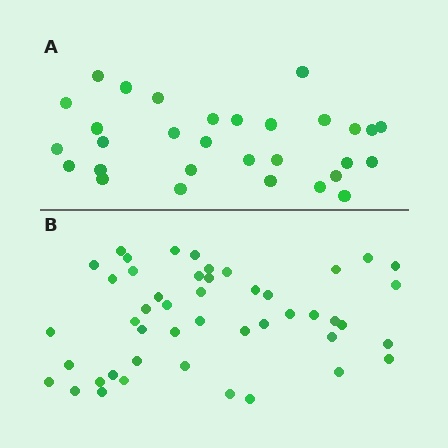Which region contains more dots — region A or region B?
Region B (the bottom region) has more dots.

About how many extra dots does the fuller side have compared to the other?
Region B has approximately 15 more dots than region A.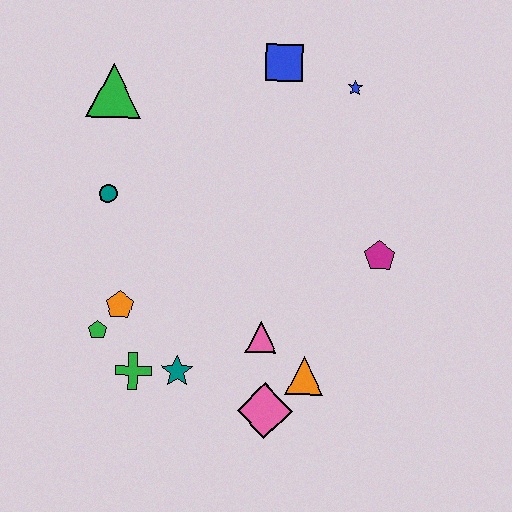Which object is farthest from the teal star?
The blue star is farthest from the teal star.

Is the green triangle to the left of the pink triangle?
Yes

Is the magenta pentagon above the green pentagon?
Yes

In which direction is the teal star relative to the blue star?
The teal star is below the blue star.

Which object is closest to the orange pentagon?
The green pentagon is closest to the orange pentagon.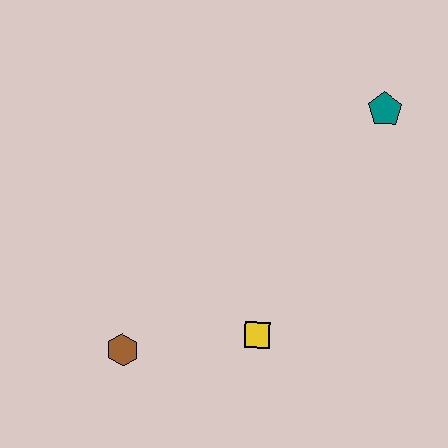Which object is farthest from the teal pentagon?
The brown hexagon is farthest from the teal pentagon.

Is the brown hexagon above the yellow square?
No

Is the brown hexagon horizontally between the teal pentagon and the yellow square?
No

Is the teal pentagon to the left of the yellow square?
No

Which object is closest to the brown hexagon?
The yellow square is closest to the brown hexagon.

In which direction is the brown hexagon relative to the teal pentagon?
The brown hexagon is to the left of the teal pentagon.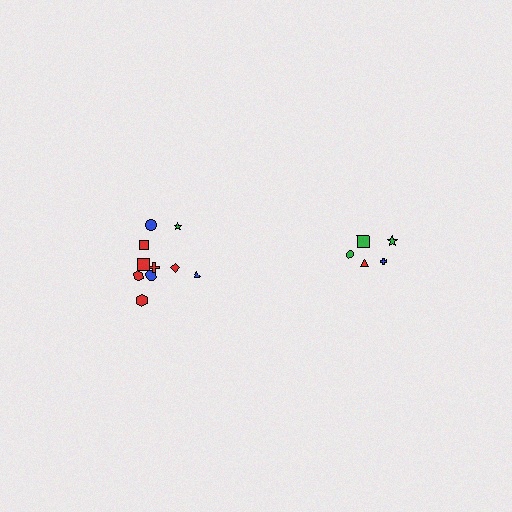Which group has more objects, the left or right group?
The left group.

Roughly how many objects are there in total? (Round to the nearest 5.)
Roughly 15 objects in total.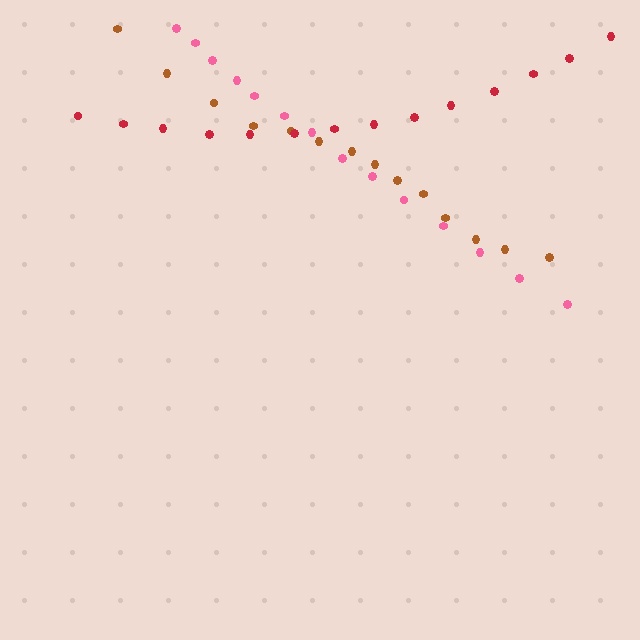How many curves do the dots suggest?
There are 3 distinct paths.